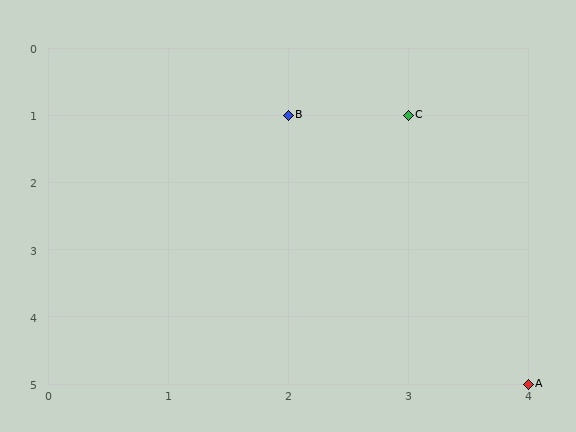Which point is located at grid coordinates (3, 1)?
Point C is at (3, 1).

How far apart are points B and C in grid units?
Points B and C are 1 column apart.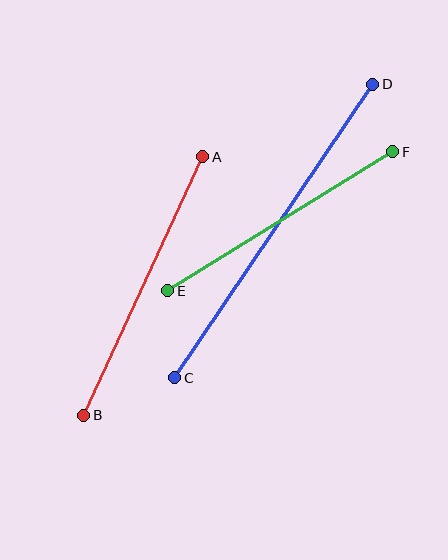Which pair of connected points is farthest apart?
Points C and D are farthest apart.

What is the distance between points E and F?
The distance is approximately 265 pixels.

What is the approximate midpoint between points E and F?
The midpoint is at approximately (280, 221) pixels.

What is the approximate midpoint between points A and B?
The midpoint is at approximately (143, 286) pixels.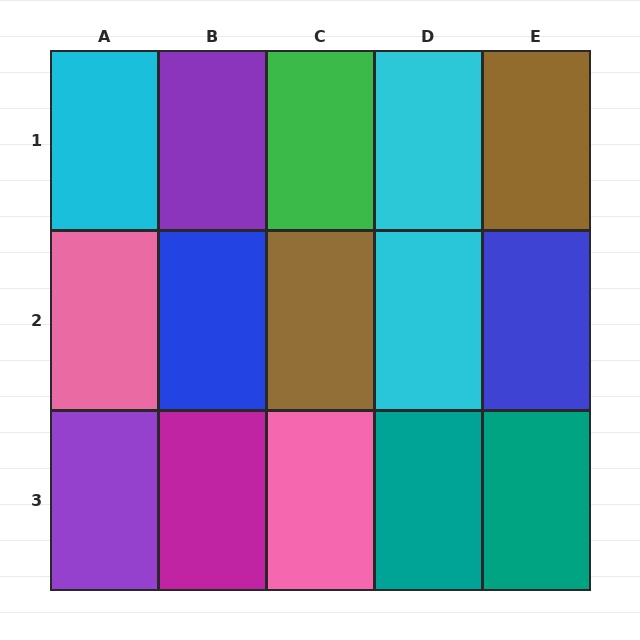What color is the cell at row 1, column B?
Purple.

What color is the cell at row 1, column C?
Green.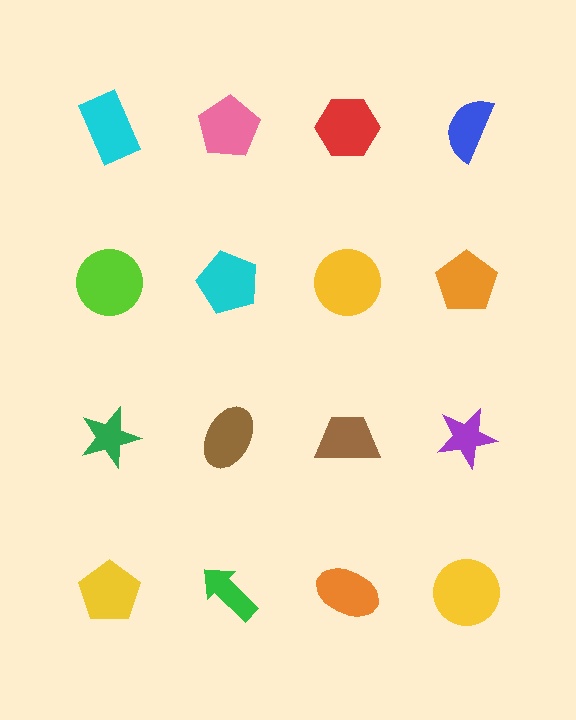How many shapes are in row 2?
4 shapes.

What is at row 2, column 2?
A cyan pentagon.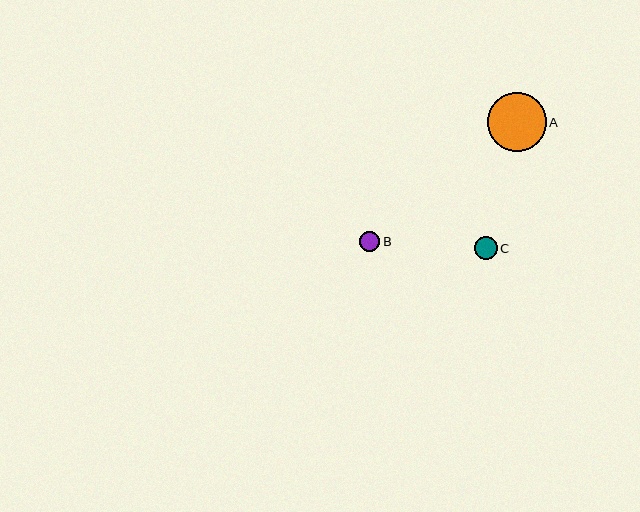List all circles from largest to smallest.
From largest to smallest: A, C, B.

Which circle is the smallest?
Circle B is the smallest with a size of approximately 20 pixels.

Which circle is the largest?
Circle A is the largest with a size of approximately 59 pixels.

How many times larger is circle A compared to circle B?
Circle A is approximately 3.0 times the size of circle B.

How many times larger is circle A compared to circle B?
Circle A is approximately 3.0 times the size of circle B.